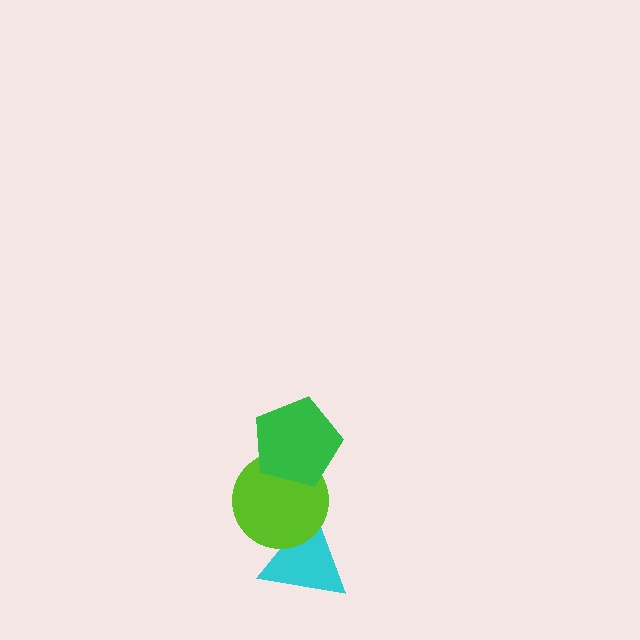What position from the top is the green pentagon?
The green pentagon is 1st from the top.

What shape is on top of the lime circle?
The green pentagon is on top of the lime circle.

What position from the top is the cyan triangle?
The cyan triangle is 3rd from the top.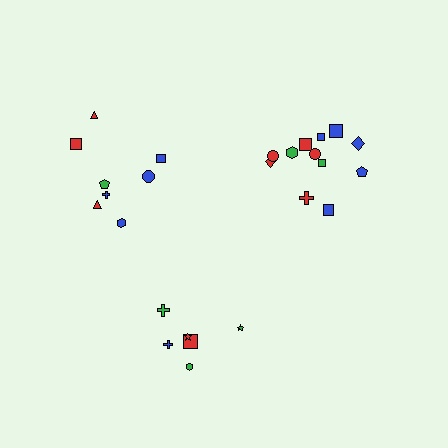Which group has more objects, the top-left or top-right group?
The top-right group.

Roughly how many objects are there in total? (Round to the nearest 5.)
Roughly 25 objects in total.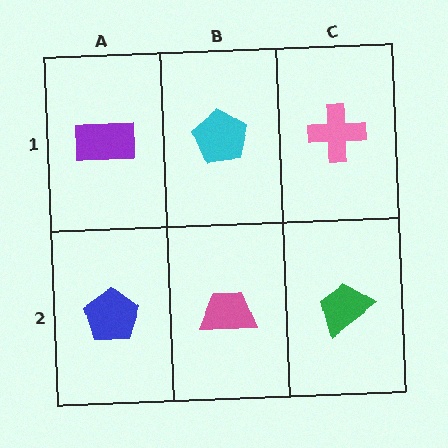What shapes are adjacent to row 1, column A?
A blue pentagon (row 2, column A), a cyan pentagon (row 1, column B).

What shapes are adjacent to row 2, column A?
A purple rectangle (row 1, column A), a pink trapezoid (row 2, column B).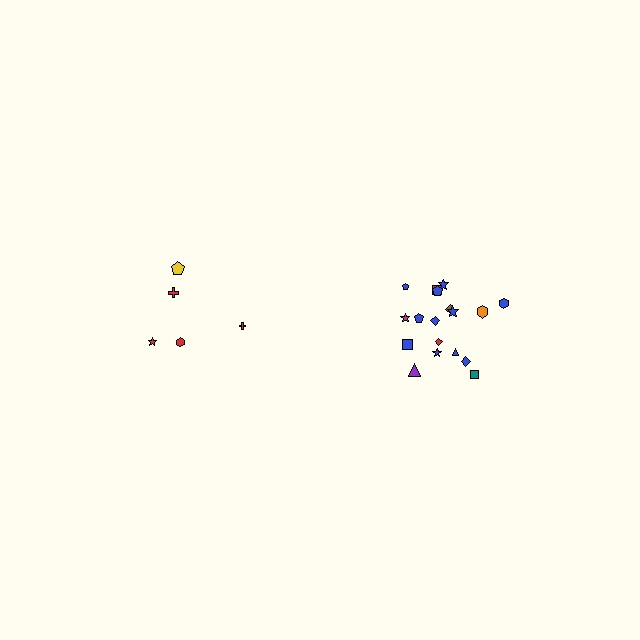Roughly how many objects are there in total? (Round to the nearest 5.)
Roughly 25 objects in total.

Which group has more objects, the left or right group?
The right group.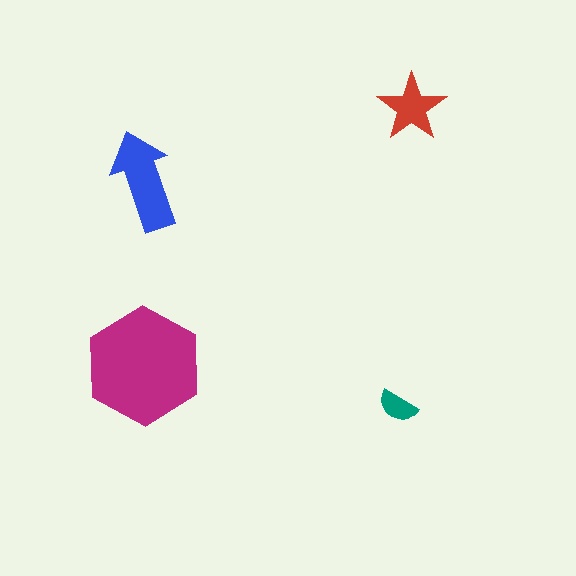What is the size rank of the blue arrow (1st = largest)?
2nd.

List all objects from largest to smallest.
The magenta hexagon, the blue arrow, the red star, the teal semicircle.